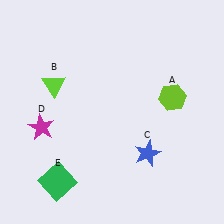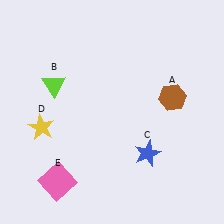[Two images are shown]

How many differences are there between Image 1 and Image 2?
There are 3 differences between the two images.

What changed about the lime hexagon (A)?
In Image 1, A is lime. In Image 2, it changed to brown.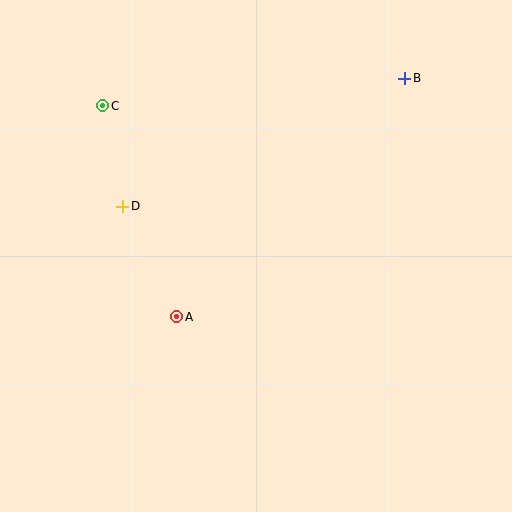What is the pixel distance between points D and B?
The distance between D and B is 310 pixels.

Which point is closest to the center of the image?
Point A at (177, 317) is closest to the center.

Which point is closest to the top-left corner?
Point C is closest to the top-left corner.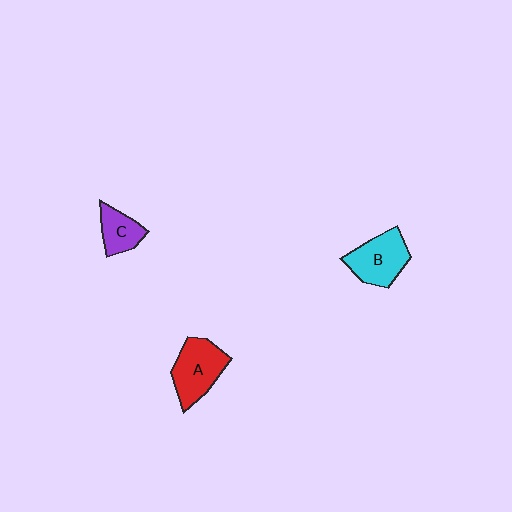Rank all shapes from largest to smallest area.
From largest to smallest: A (red), B (cyan), C (purple).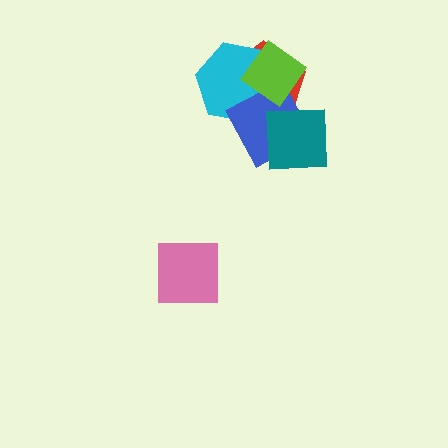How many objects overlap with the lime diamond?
3 objects overlap with the lime diamond.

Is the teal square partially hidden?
No, no other shape covers it.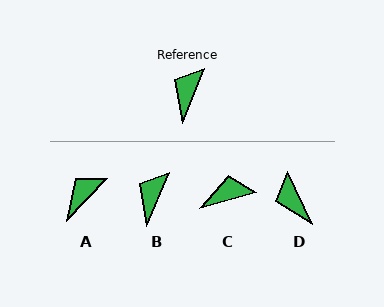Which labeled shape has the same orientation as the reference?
B.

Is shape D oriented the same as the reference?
No, it is off by about 49 degrees.